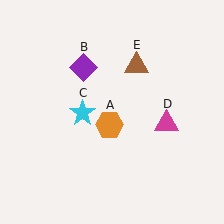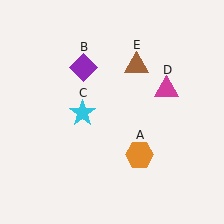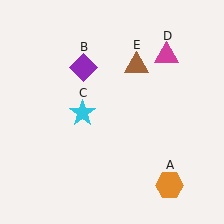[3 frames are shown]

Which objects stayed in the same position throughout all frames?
Purple diamond (object B) and cyan star (object C) and brown triangle (object E) remained stationary.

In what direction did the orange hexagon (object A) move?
The orange hexagon (object A) moved down and to the right.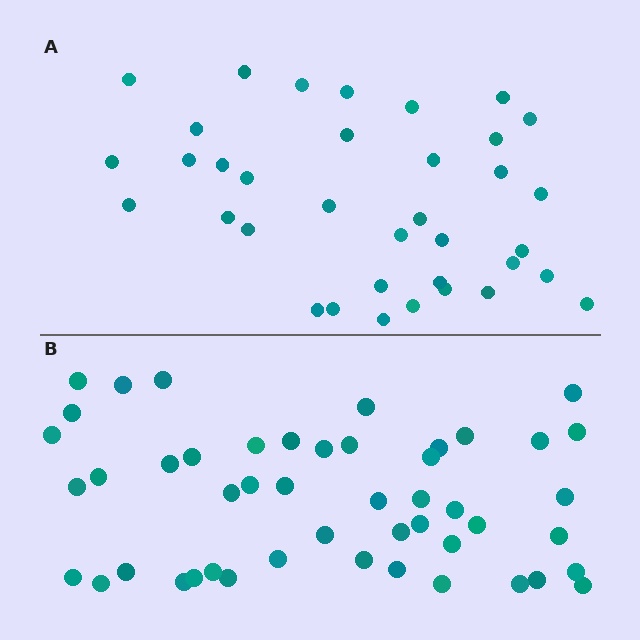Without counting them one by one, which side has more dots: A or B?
Region B (the bottom region) has more dots.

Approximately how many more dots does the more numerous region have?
Region B has roughly 12 or so more dots than region A.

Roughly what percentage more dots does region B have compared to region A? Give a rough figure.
About 35% more.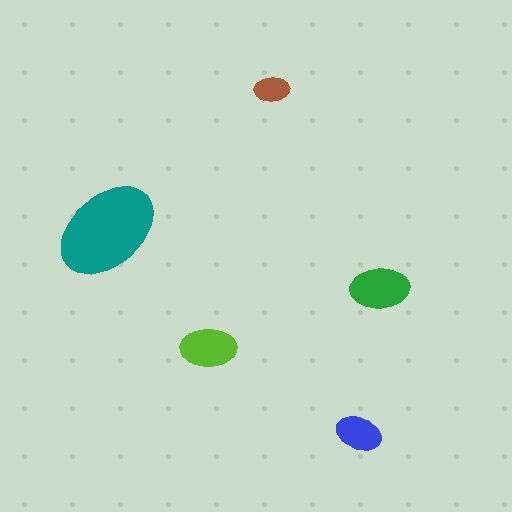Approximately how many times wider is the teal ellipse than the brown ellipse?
About 3 times wider.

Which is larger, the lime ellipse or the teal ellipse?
The teal one.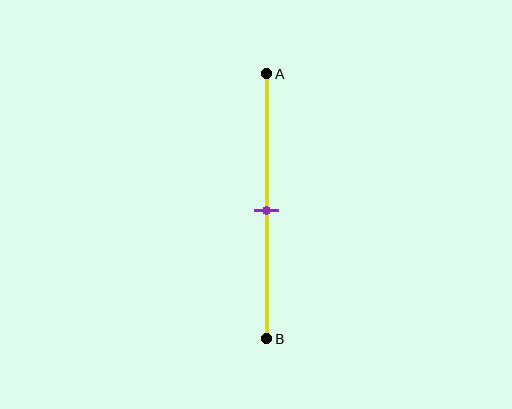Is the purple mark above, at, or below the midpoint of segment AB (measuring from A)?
The purple mark is approximately at the midpoint of segment AB.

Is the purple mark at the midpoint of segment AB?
Yes, the mark is approximately at the midpoint.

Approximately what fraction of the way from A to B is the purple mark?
The purple mark is approximately 50% of the way from A to B.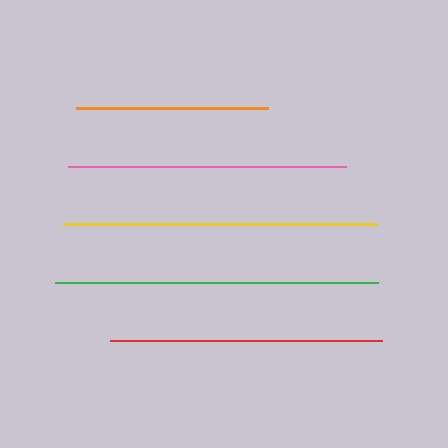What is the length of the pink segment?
The pink segment is approximately 278 pixels long.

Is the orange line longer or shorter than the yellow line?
The yellow line is longer than the orange line.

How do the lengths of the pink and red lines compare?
The pink and red lines are approximately the same length.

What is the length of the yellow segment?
The yellow segment is approximately 314 pixels long.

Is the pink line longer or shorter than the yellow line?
The yellow line is longer than the pink line.